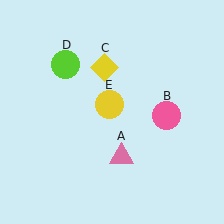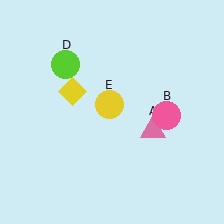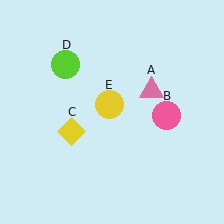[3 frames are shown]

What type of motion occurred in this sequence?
The pink triangle (object A), yellow diamond (object C) rotated counterclockwise around the center of the scene.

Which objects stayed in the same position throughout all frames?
Pink circle (object B) and lime circle (object D) and yellow circle (object E) remained stationary.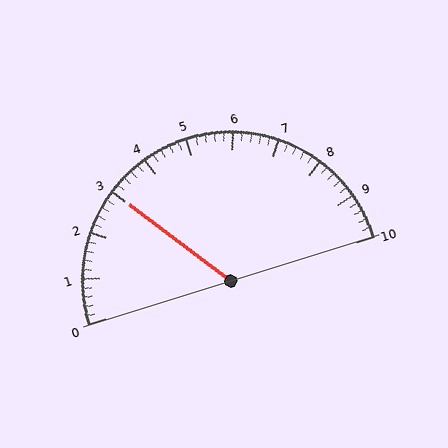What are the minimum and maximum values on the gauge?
The gauge ranges from 0 to 10.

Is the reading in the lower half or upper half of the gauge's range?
The reading is in the lower half of the range (0 to 10).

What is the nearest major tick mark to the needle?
The nearest major tick mark is 3.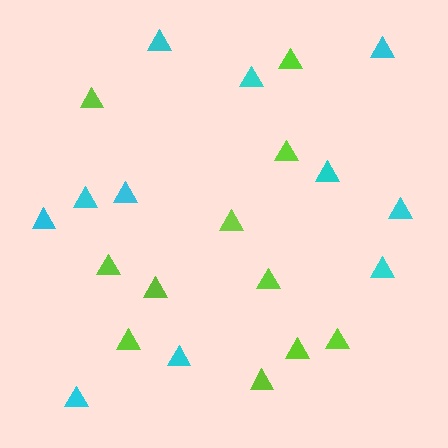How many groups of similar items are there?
There are 2 groups: one group of lime triangles (11) and one group of cyan triangles (11).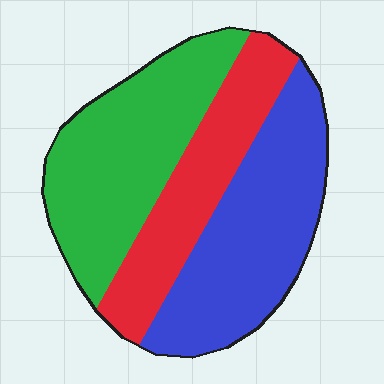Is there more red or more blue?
Blue.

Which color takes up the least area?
Red, at roughly 25%.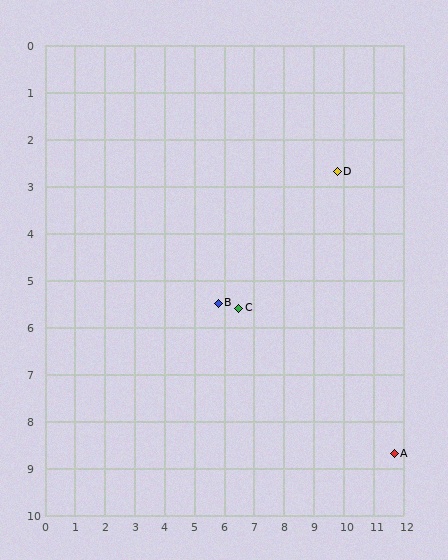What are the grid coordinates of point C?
Point C is at approximately (6.5, 5.6).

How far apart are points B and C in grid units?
Points B and C are about 0.7 grid units apart.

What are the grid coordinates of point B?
Point B is at approximately (5.8, 5.5).